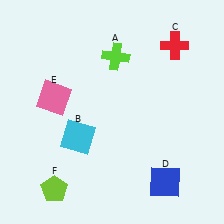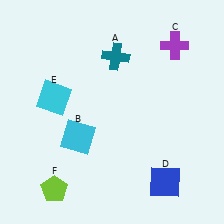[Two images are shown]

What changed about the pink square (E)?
In Image 1, E is pink. In Image 2, it changed to cyan.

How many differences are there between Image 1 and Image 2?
There are 3 differences between the two images.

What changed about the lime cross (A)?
In Image 1, A is lime. In Image 2, it changed to teal.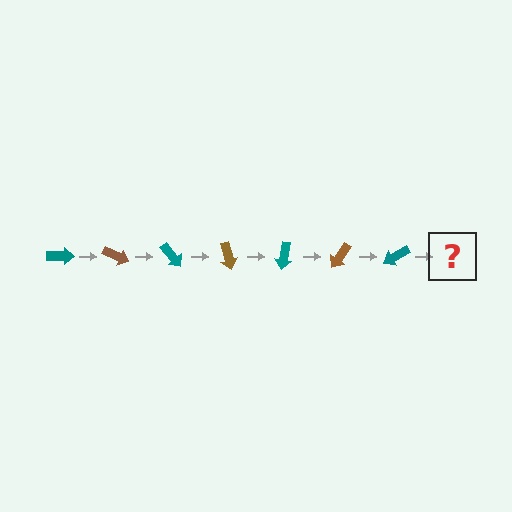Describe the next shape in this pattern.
It should be a brown arrow, rotated 175 degrees from the start.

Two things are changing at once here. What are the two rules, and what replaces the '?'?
The two rules are that it rotates 25 degrees each step and the color cycles through teal and brown. The '?' should be a brown arrow, rotated 175 degrees from the start.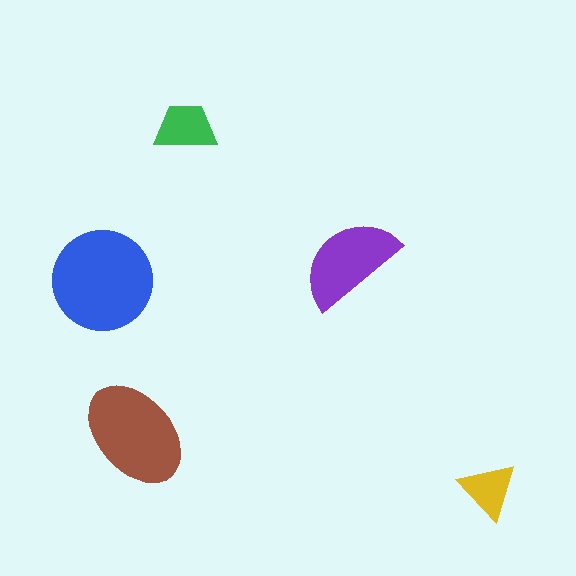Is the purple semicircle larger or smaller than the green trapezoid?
Larger.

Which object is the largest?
The blue circle.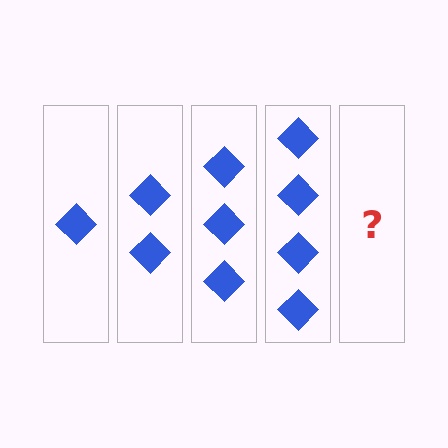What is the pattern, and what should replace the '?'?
The pattern is that each step adds one more diamond. The '?' should be 5 diamonds.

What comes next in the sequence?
The next element should be 5 diamonds.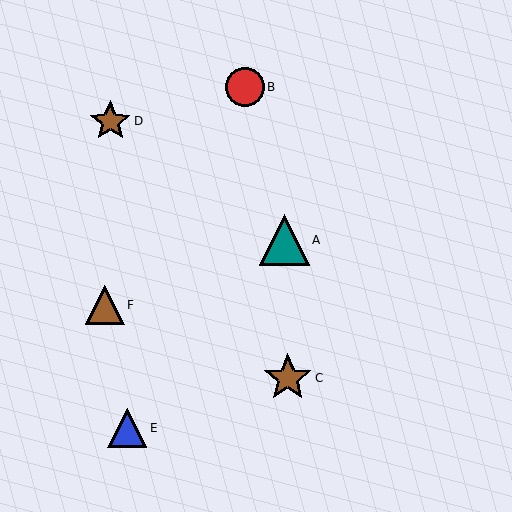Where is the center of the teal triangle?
The center of the teal triangle is at (284, 240).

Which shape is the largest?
The teal triangle (labeled A) is the largest.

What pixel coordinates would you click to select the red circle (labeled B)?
Click at (245, 87) to select the red circle B.